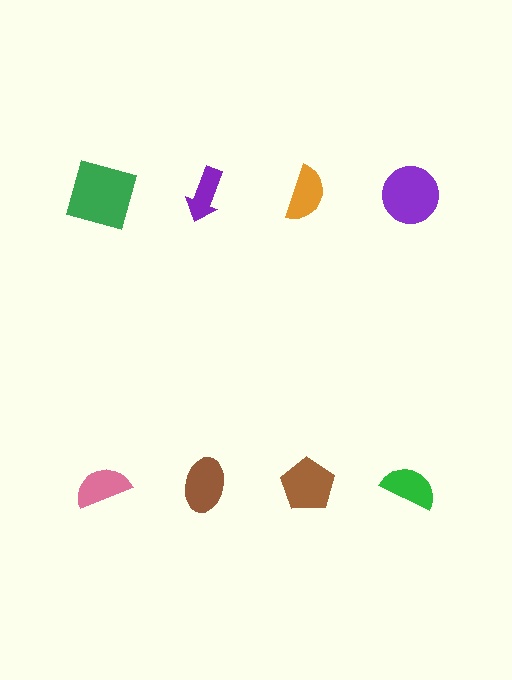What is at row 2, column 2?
A brown ellipse.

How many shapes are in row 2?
4 shapes.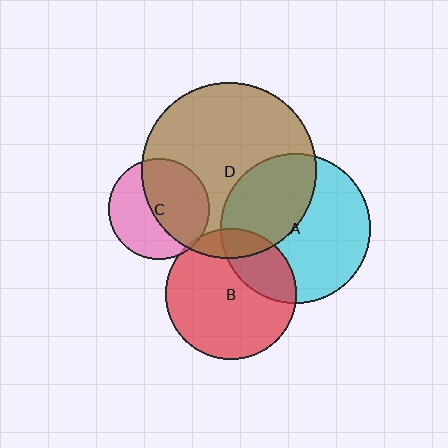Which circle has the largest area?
Circle D (brown).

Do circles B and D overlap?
Yes.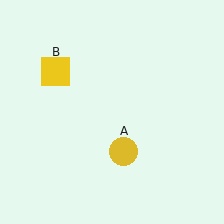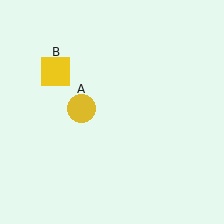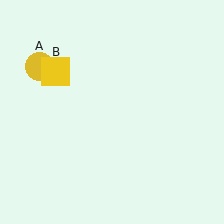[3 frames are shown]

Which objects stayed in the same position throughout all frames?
Yellow square (object B) remained stationary.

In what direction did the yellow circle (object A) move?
The yellow circle (object A) moved up and to the left.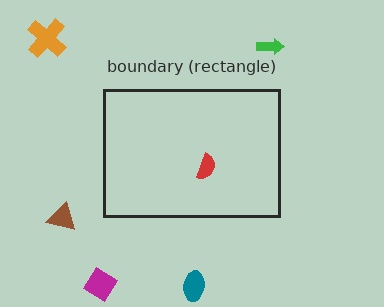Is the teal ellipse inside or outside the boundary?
Outside.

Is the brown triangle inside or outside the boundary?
Outside.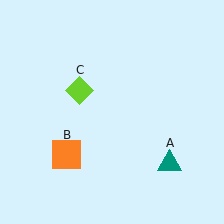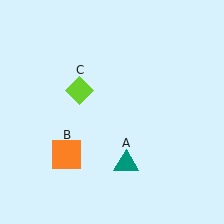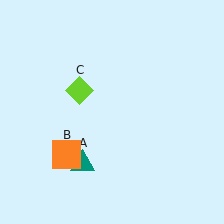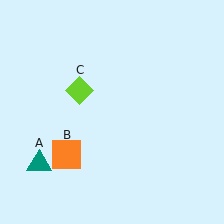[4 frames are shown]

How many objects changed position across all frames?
1 object changed position: teal triangle (object A).